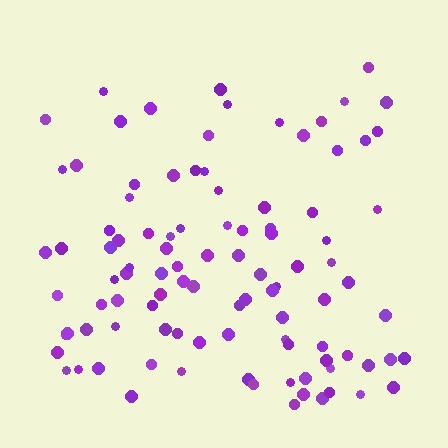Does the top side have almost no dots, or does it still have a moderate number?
Still a moderate number, just noticeably fewer than the bottom.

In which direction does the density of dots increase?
From top to bottom, with the bottom side densest.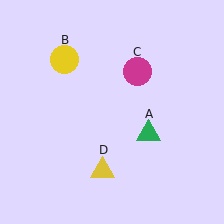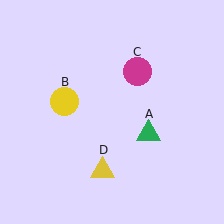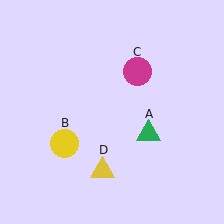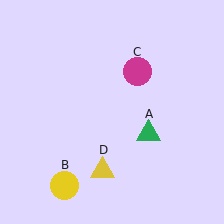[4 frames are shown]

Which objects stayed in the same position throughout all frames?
Green triangle (object A) and magenta circle (object C) and yellow triangle (object D) remained stationary.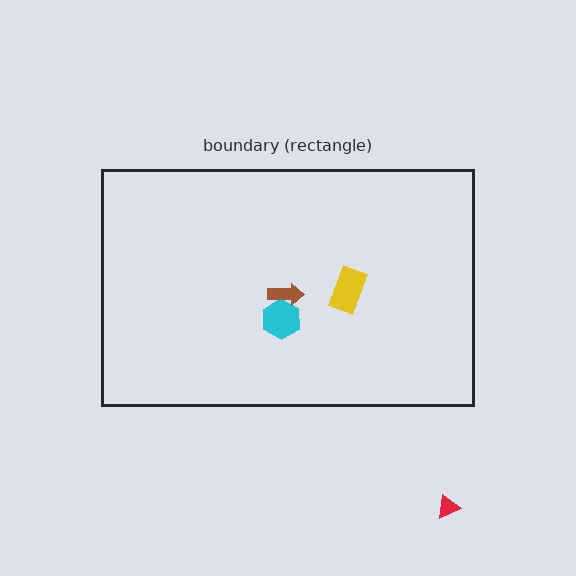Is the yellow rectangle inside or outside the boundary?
Inside.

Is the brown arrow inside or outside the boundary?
Inside.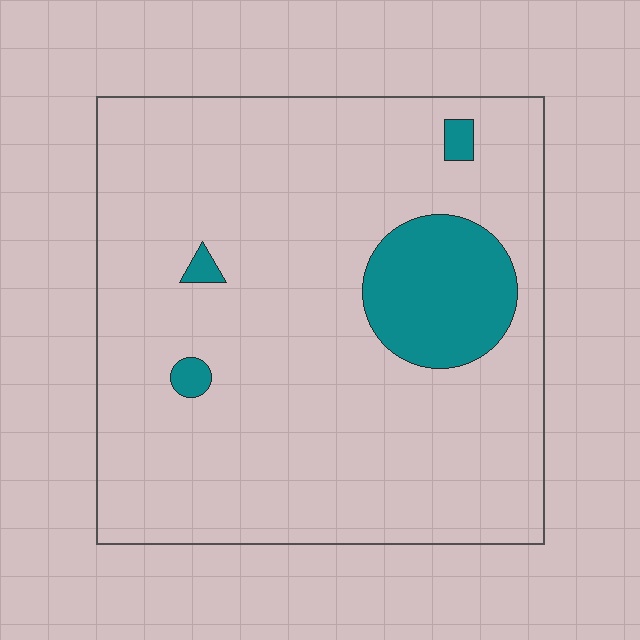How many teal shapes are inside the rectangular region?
4.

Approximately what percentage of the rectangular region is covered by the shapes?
Approximately 10%.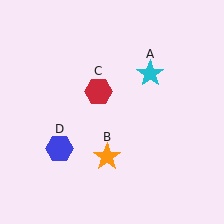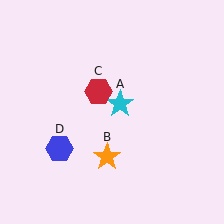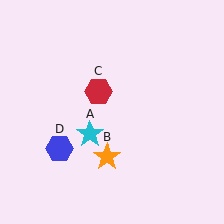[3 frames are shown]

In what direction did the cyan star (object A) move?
The cyan star (object A) moved down and to the left.